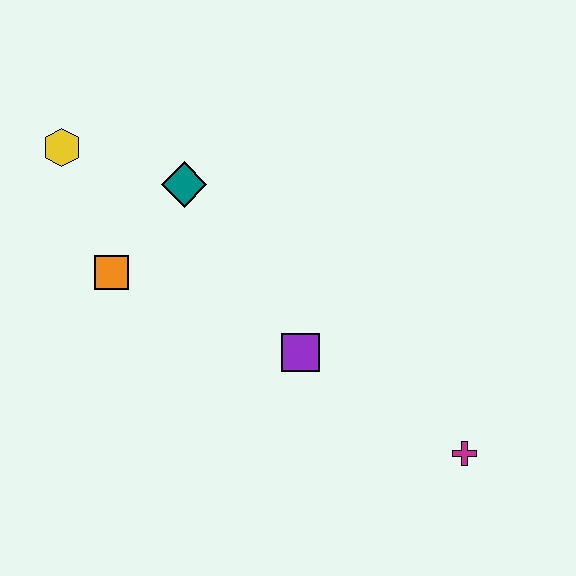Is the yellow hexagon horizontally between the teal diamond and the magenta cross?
No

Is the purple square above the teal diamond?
No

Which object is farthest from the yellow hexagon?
The magenta cross is farthest from the yellow hexagon.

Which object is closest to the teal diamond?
The orange square is closest to the teal diamond.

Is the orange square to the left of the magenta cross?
Yes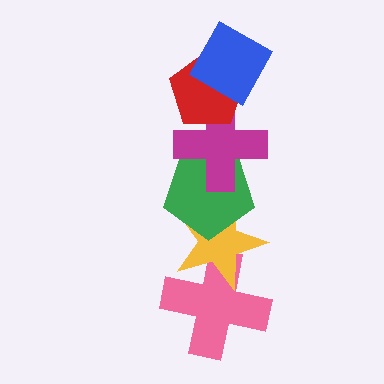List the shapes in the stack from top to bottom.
From top to bottom: the blue diamond, the red pentagon, the magenta cross, the green pentagon, the yellow star, the pink cross.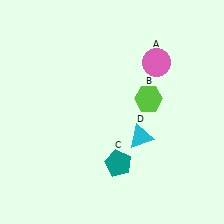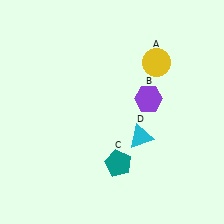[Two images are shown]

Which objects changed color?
A changed from pink to yellow. B changed from lime to purple.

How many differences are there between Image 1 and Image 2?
There are 2 differences between the two images.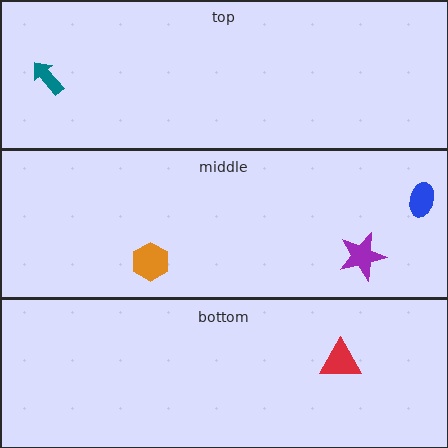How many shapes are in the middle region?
3.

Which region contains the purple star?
The middle region.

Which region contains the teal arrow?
The top region.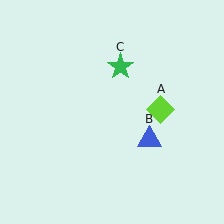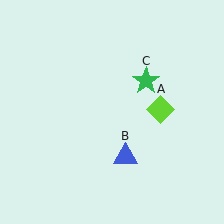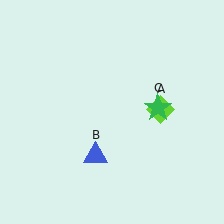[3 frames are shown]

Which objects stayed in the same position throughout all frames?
Lime diamond (object A) remained stationary.